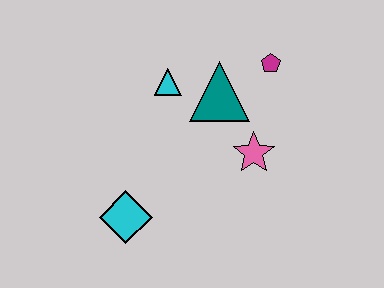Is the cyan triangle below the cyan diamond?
No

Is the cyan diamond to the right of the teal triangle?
No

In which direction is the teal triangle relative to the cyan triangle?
The teal triangle is to the right of the cyan triangle.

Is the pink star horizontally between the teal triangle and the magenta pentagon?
Yes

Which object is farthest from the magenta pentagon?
The cyan diamond is farthest from the magenta pentagon.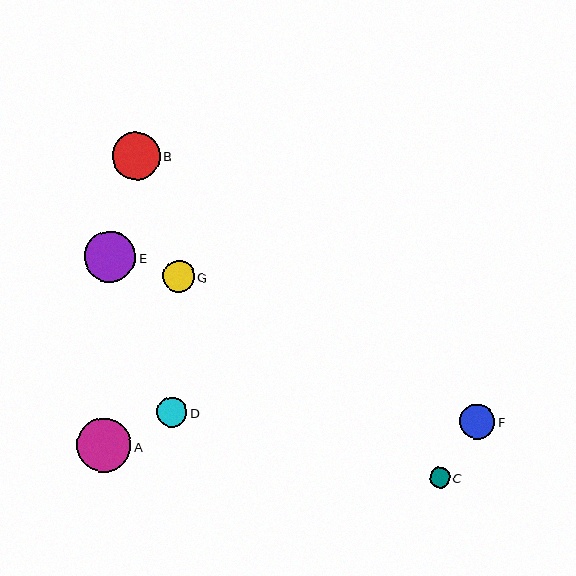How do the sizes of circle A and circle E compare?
Circle A and circle E are approximately the same size.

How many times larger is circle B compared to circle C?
Circle B is approximately 2.4 times the size of circle C.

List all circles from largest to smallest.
From largest to smallest: A, E, B, F, G, D, C.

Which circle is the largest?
Circle A is the largest with a size of approximately 55 pixels.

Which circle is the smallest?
Circle C is the smallest with a size of approximately 20 pixels.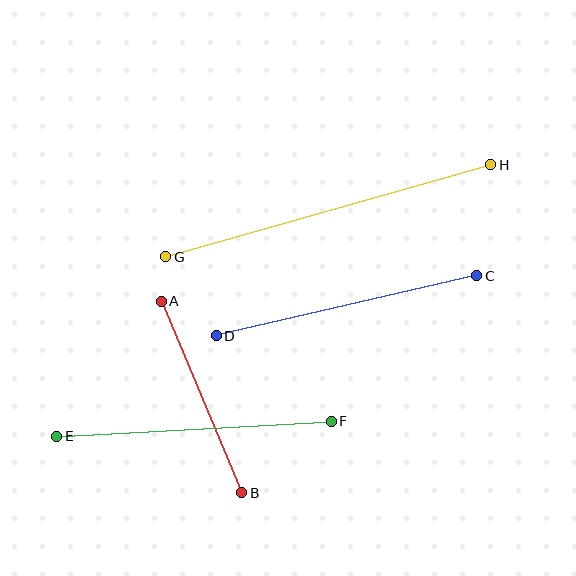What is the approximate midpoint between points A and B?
The midpoint is at approximately (202, 397) pixels.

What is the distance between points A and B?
The distance is approximately 208 pixels.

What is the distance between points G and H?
The distance is approximately 338 pixels.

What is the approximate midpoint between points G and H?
The midpoint is at approximately (328, 211) pixels.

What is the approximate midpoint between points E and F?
The midpoint is at approximately (194, 429) pixels.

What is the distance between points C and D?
The distance is approximately 268 pixels.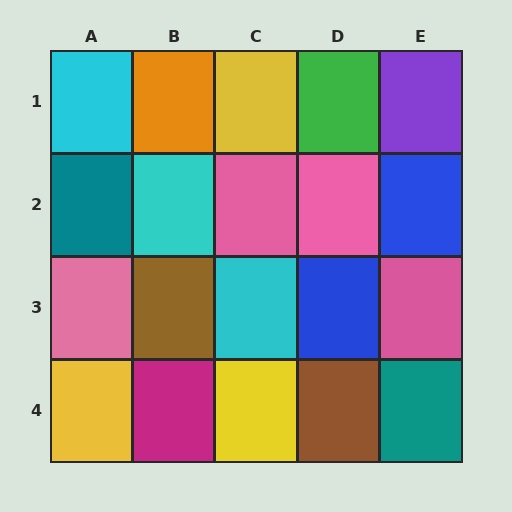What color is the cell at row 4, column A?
Yellow.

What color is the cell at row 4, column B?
Magenta.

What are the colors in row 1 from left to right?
Cyan, orange, yellow, green, purple.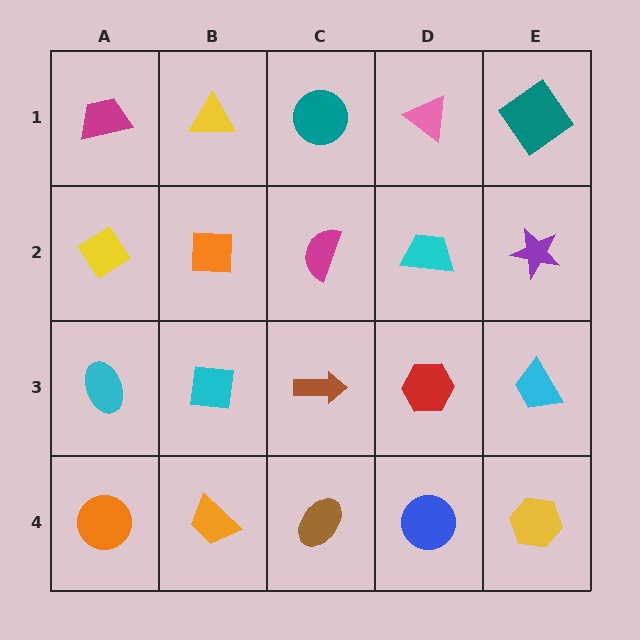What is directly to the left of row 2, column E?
A cyan trapezoid.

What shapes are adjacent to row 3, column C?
A magenta semicircle (row 2, column C), a brown ellipse (row 4, column C), a cyan square (row 3, column B), a red hexagon (row 3, column D).